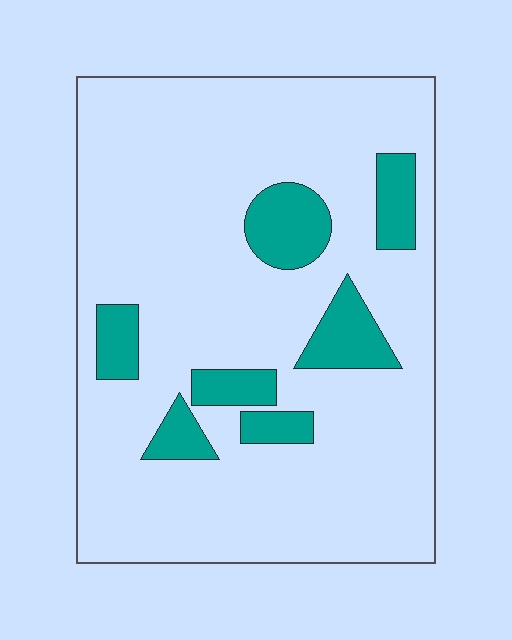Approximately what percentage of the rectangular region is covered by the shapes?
Approximately 15%.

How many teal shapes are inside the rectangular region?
7.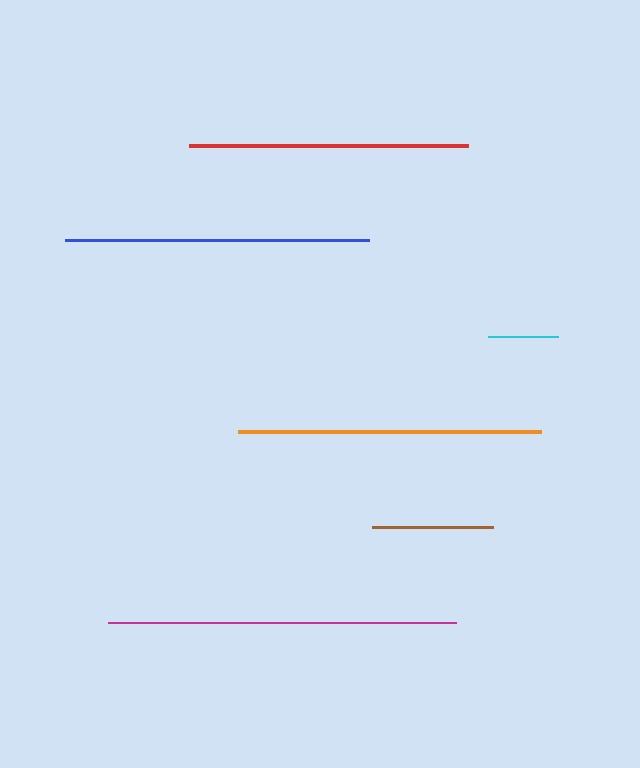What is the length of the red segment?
The red segment is approximately 279 pixels long.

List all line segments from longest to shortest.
From longest to shortest: magenta, blue, orange, red, brown, cyan.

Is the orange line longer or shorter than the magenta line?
The magenta line is longer than the orange line.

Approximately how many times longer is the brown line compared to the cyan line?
The brown line is approximately 1.7 times the length of the cyan line.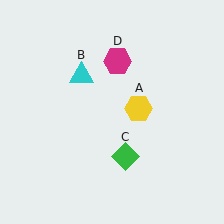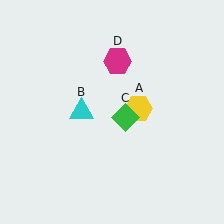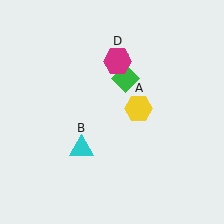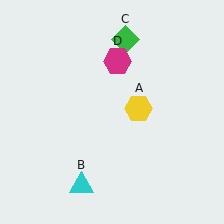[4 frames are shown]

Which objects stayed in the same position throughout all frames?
Yellow hexagon (object A) and magenta hexagon (object D) remained stationary.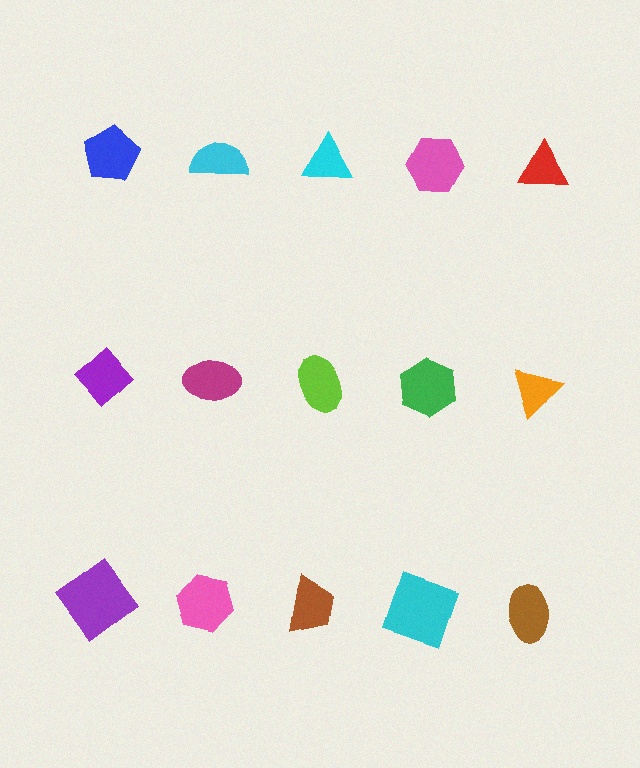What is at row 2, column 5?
An orange triangle.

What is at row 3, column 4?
A cyan square.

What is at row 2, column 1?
A purple diamond.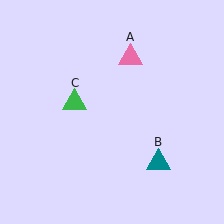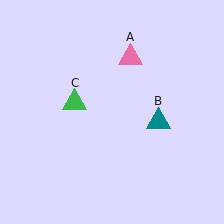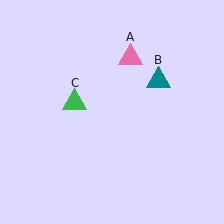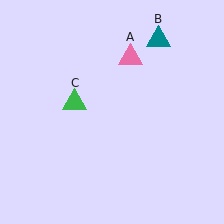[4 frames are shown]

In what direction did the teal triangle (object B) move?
The teal triangle (object B) moved up.